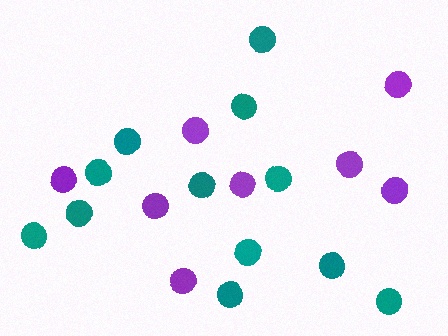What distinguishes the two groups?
There are 2 groups: one group of teal circles (12) and one group of purple circles (8).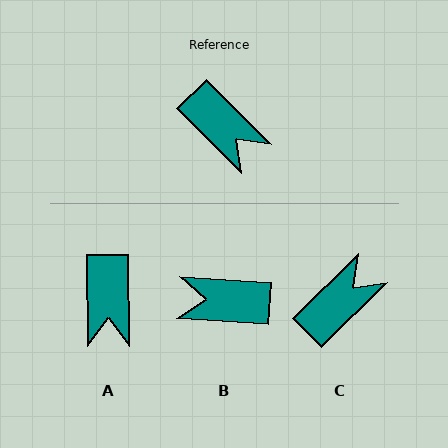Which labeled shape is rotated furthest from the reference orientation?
B, about 138 degrees away.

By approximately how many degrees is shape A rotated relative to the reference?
Approximately 44 degrees clockwise.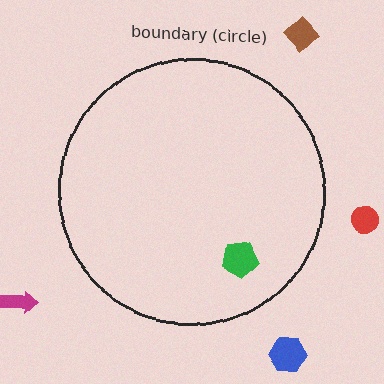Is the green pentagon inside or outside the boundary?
Inside.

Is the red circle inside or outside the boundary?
Outside.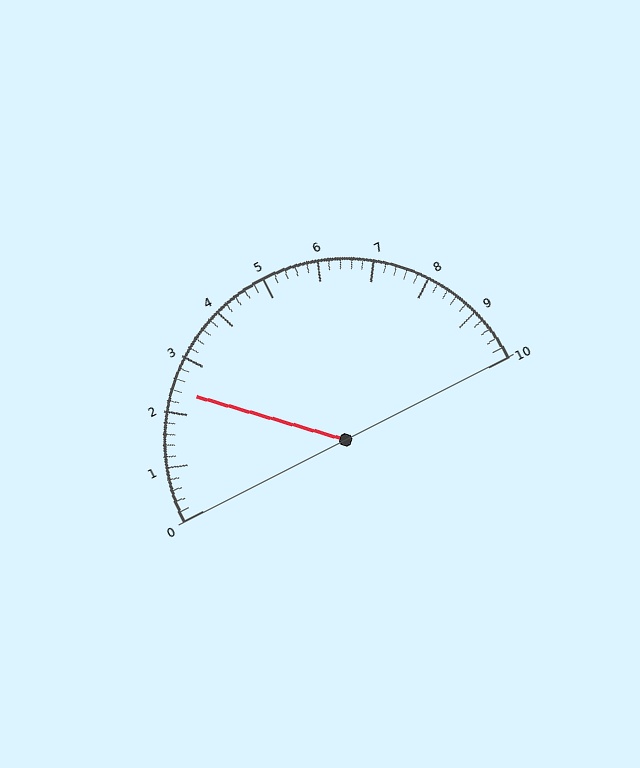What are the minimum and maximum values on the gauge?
The gauge ranges from 0 to 10.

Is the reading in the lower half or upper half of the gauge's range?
The reading is in the lower half of the range (0 to 10).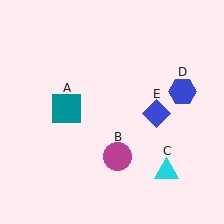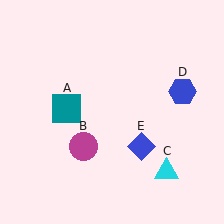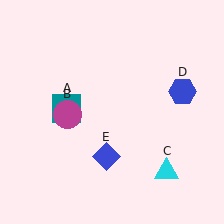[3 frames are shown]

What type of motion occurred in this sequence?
The magenta circle (object B), blue diamond (object E) rotated clockwise around the center of the scene.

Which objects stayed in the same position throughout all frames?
Teal square (object A) and cyan triangle (object C) and blue hexagon (object D) remained stationary.